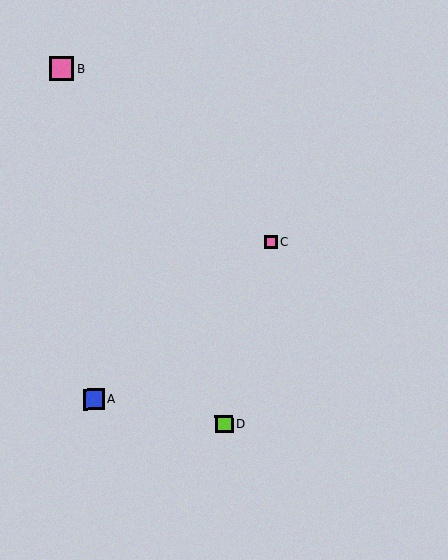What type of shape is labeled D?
Shape D is a lime square.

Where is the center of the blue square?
The center of the blue square is at (94, 400).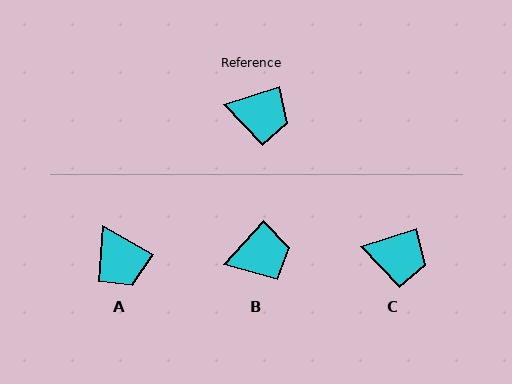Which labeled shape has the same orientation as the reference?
C.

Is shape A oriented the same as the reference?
No, it is off by about 47 degrees.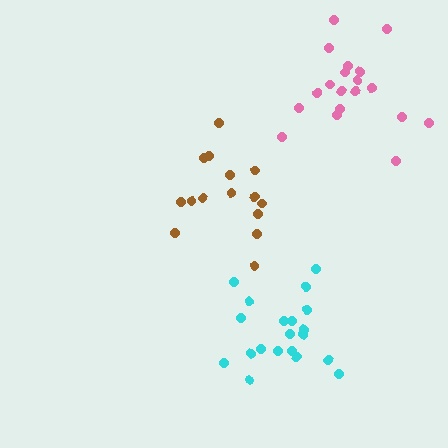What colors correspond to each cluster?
The clusters are colored: brown, pink, cyan.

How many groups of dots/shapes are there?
There are 3 groups.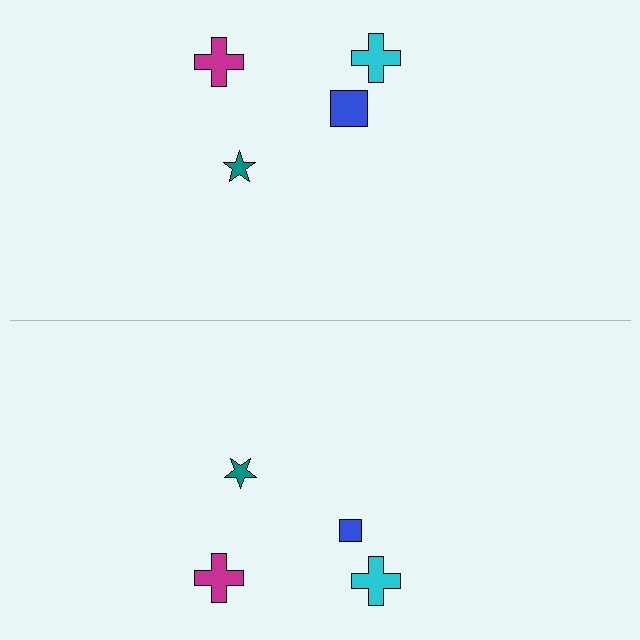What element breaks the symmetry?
The blue square on the bottom side has a different size than its mirror counterpart.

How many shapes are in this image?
There are 8 shapes in this image.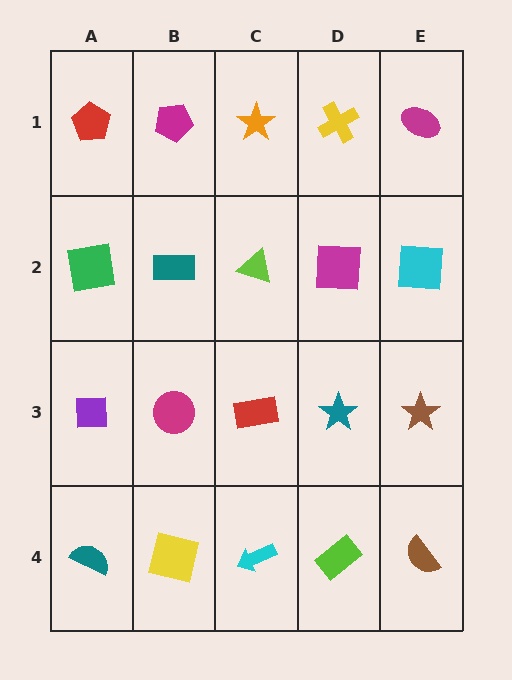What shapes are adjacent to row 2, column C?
An orange star (row 1, column C), a red rectangle (row 3, column C), a teal rectangle (row 2, column B), a magenta square (row 2, column D).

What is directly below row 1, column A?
A green square.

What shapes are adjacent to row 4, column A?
A purple square (row 3, column A), a yellow square (row 4, column B).